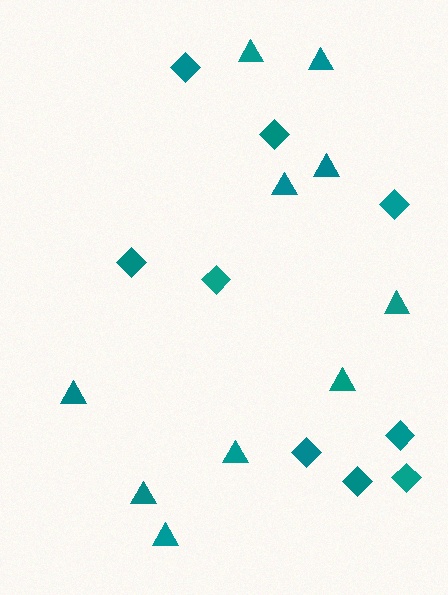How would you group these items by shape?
There are 2 groups: one group of diamonds (9) and one group of triangles (10).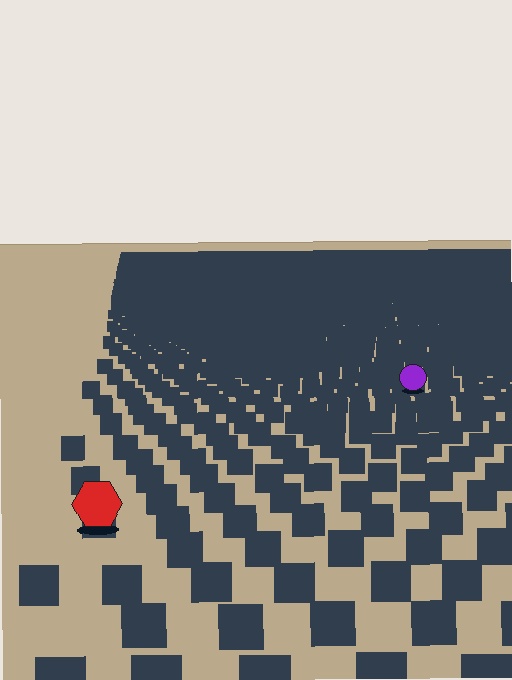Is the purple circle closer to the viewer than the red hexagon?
No. The red hexagon is closer — you can tell from the texture gradient: the ground texture is coarser near it.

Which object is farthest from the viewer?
The purple circle is farthest from the viewer. It appears smaller and the ground texture around it is denser.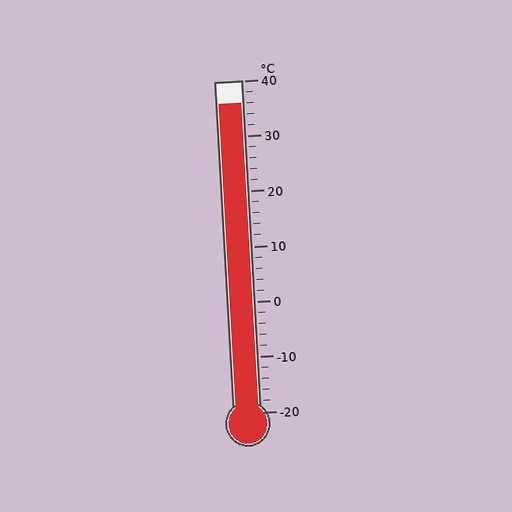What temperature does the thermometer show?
The thermometer shows approximately 36°C.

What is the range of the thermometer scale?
The thermometer scale ranges from -20°C to 40°C.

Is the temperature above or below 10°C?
The temperature is above 10°C.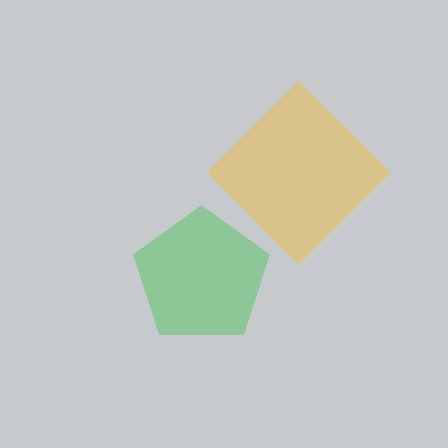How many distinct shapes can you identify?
There are 2 distinct shapes: a green pentagon, a yellow diamond.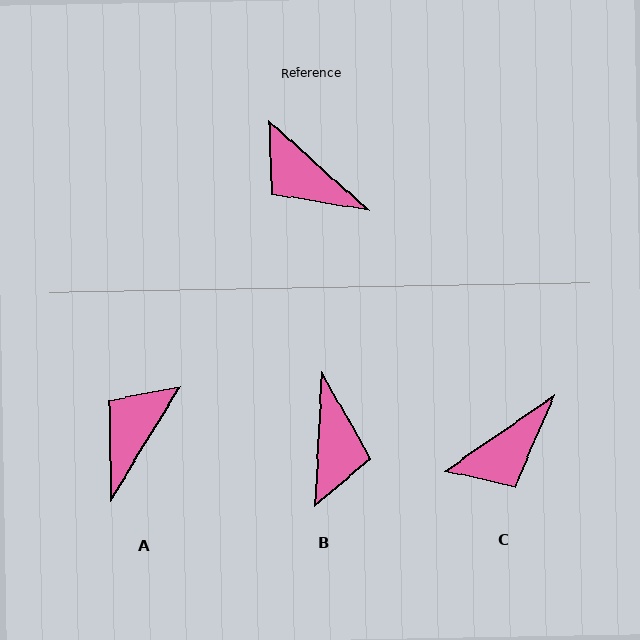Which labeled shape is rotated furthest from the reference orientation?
B, about 129 degrees away.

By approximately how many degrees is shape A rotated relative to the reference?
Approximately 80 degrees clockwise.